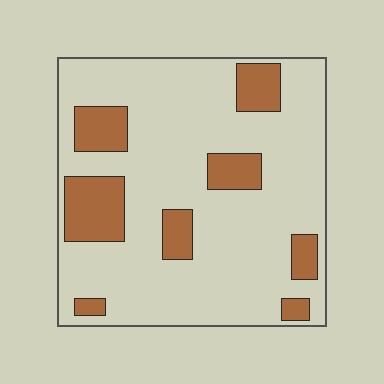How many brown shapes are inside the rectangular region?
8.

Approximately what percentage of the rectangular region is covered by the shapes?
Approximately 20%.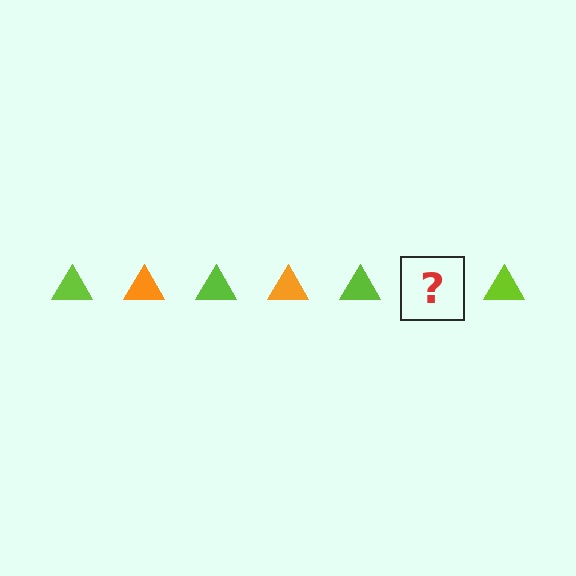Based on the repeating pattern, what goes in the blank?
The blank should be an orange triangle.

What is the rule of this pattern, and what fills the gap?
The rule is that the pattern cycles through lime, orange triangles. The gap should be filled with an orange triangle.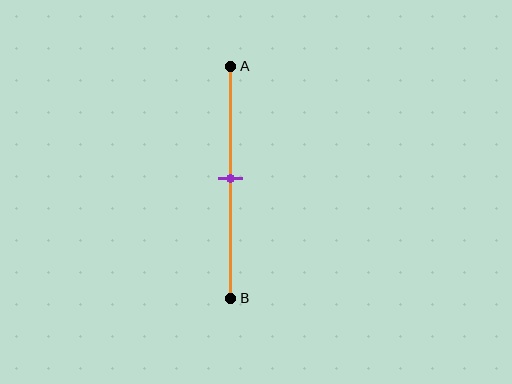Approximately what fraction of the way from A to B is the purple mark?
The purple mark is approximately 50% of the way from A to B.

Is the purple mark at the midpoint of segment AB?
Yes, the mark is approximately at the midpoint.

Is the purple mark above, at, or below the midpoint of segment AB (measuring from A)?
The purple mark is approximately at the midpoint of segment AB.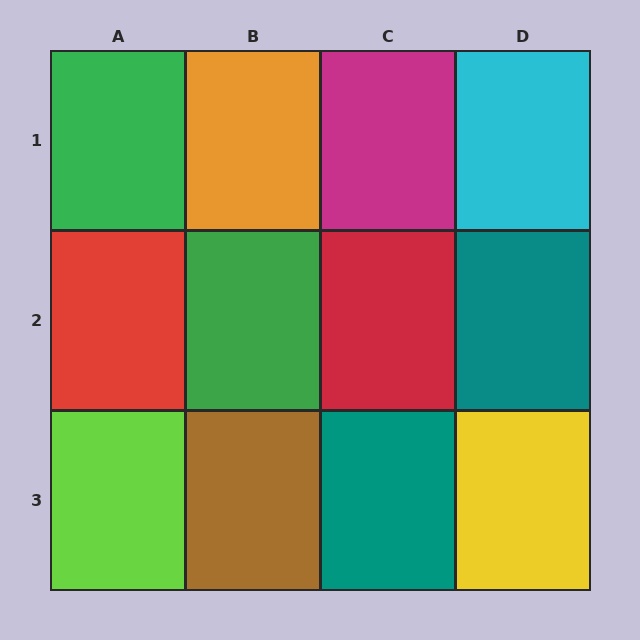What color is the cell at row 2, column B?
Green.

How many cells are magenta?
1 cell is magenta.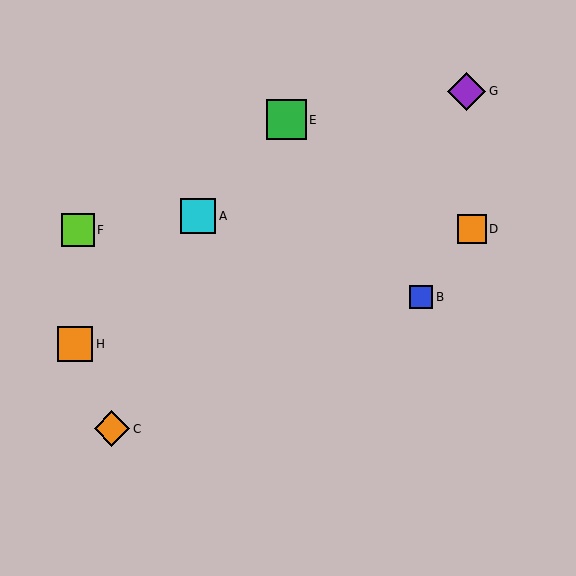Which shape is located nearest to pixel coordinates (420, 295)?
The blue square (labeled B) at (421, 297) is nearest to that location.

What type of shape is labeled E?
Shape E is a green square.